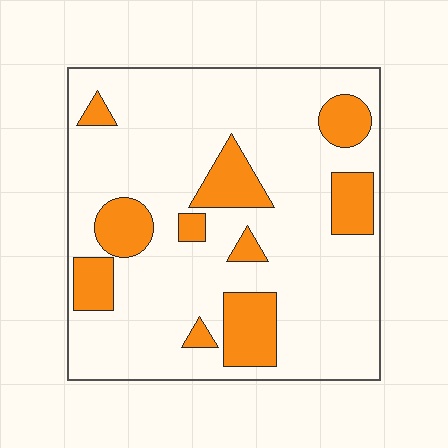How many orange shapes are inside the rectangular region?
10.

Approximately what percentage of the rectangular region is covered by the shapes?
Approximately 20%.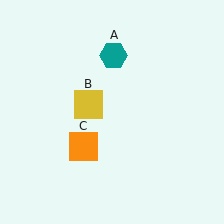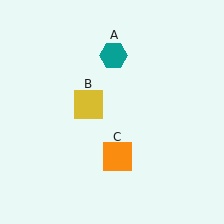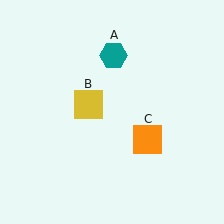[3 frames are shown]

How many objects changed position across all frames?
1 object changed position: orange square (object C).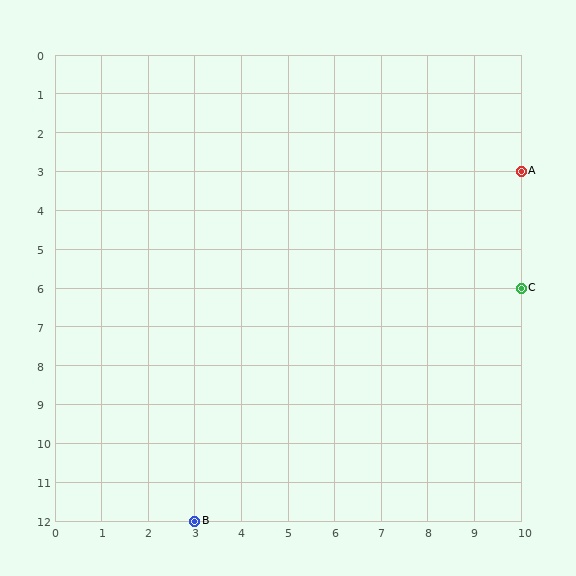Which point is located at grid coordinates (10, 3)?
Point A is at (10, 3).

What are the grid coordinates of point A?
Point A is at grid coordinates (10, 3).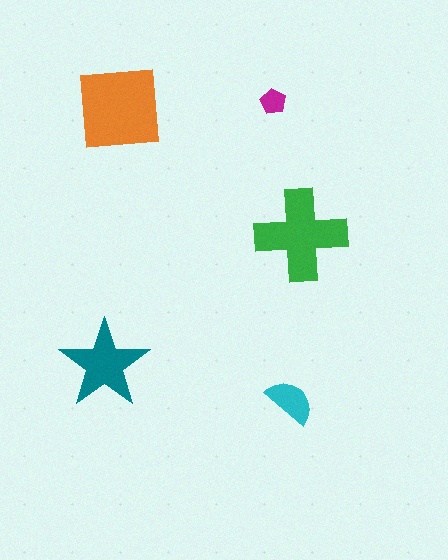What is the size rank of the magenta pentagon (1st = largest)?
5th.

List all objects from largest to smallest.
The orange square, the green cross, the teal star, the cyan semicircle, the magenta pentagon.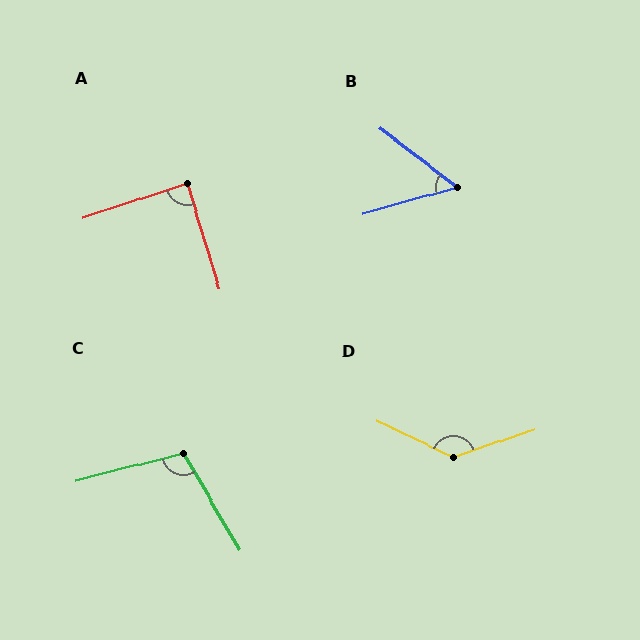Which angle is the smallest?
B, at approximately 53 degrees.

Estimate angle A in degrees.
Approximately 89 degrees.